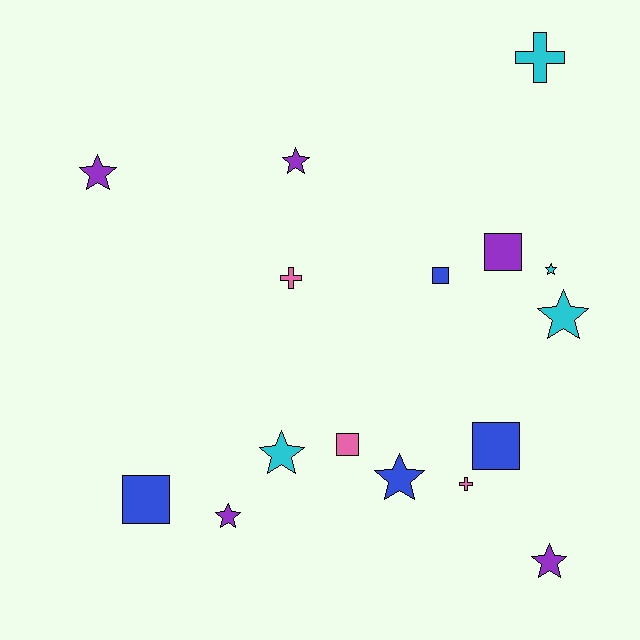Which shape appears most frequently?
Star, with 8 objects.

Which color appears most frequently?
Purple, with 5 objects.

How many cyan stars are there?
There are 3 cyan stars.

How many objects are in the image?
There are 16 objects.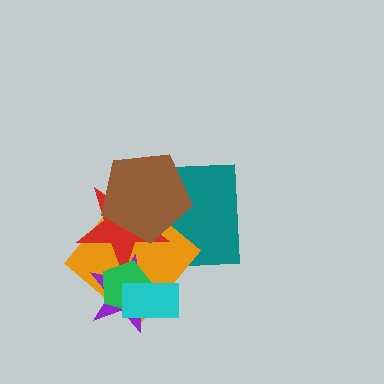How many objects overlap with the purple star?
4 objects overlap with the purple star.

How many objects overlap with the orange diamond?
6 objects overlap with the orange diamond.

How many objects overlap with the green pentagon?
4 objects overlap with the green pentagon.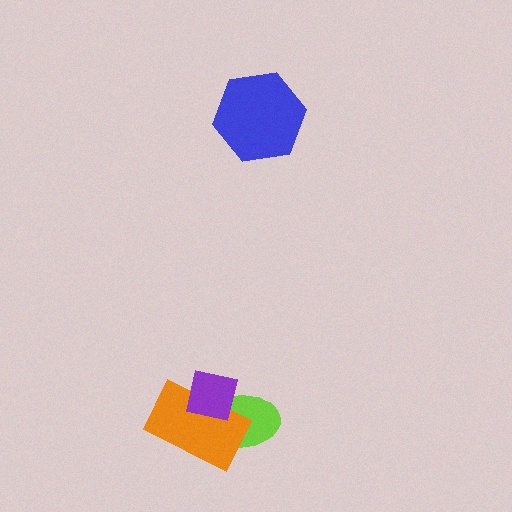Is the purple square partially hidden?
No, no other shape covers it.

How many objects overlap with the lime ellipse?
2 objects overlap with the lime ellipse.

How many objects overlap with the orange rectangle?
2 objects overlap with the orange rectangle.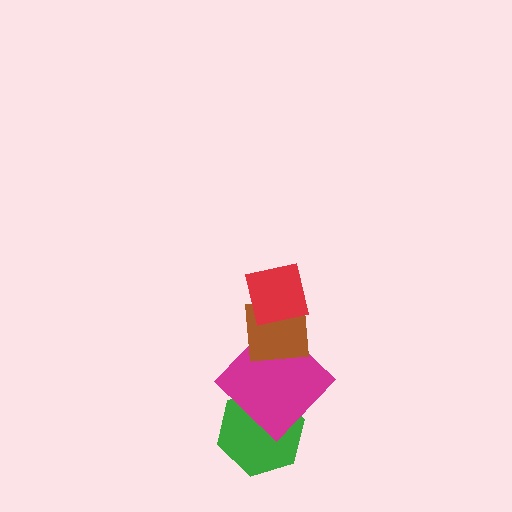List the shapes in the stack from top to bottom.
From top to bottom: the red square, the brown square, the magenta diamond, the green hexagon.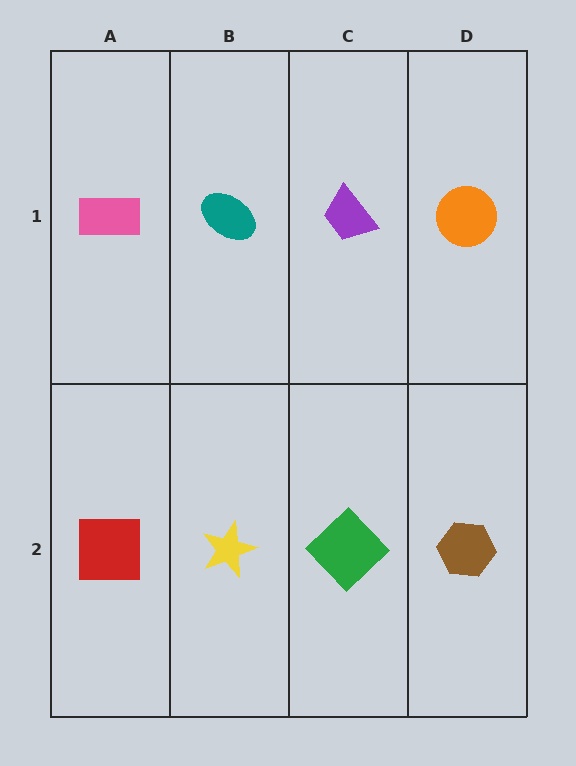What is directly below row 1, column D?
A brown hexagon.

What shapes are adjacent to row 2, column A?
A pink rectangle (row 1, column A), a yellow star (row 2, column B).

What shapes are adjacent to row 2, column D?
An orange circle (row 1, column D), a green diamond (row 2, column C).